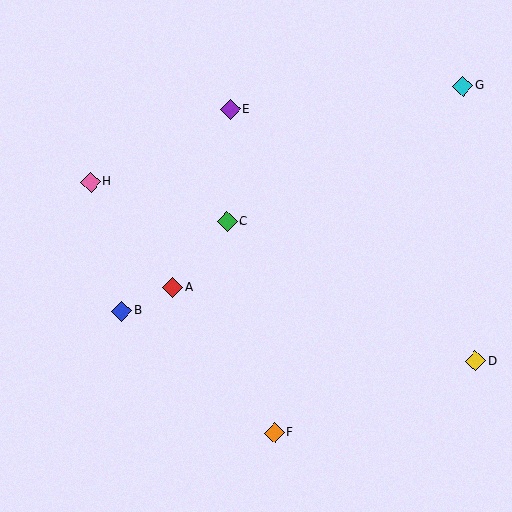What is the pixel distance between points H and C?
The distance between H and C is 142 pixels.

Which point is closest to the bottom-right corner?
Point D is closest to the bottom-right corner.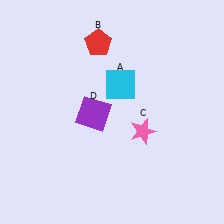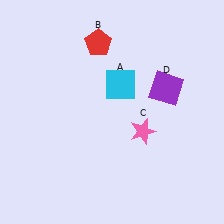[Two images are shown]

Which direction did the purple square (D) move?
The purple square (D) moved right.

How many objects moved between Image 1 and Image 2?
1 object moved between the two images.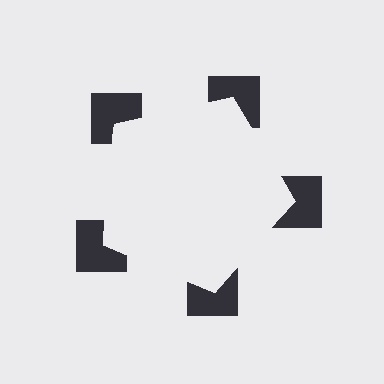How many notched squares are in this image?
There are 5 — one at each vertex of the illusory pentagon.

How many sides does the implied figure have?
5 sides.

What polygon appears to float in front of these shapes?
An illusory pentagon — its edges are inferred from the aligned wedge cuts in the notched squares, not physically drawn.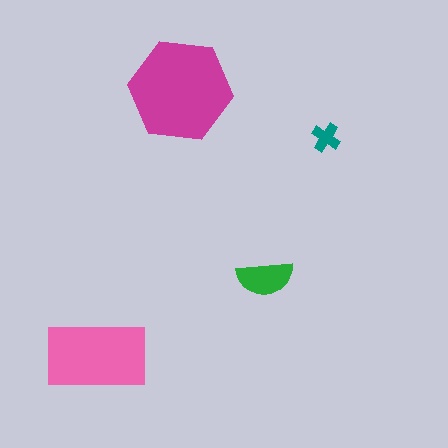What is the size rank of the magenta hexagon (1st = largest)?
1st.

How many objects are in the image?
There are 4 objects in the image.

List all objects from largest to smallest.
The magenta hexagon, the pink rectangle, the green semicircle, the teal cross.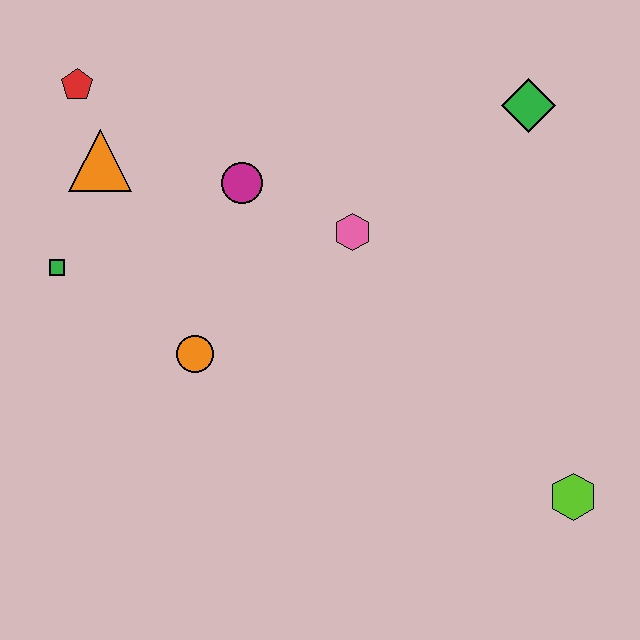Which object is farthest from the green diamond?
The green square is farthest from the green diamond.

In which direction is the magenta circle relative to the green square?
The magenta circle is to the right of the green square.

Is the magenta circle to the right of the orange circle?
Yes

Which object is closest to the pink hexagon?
The magenta circle is closest to the pink hexagon.